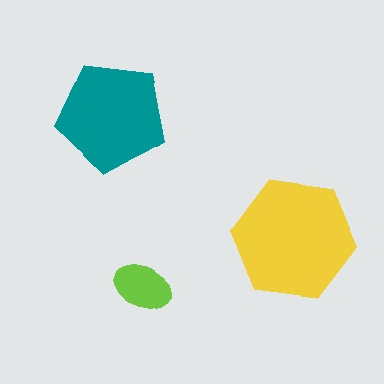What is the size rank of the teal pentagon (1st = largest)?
2nd.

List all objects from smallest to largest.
The lime ellipse, the teal pentagon, the yellow hexagon.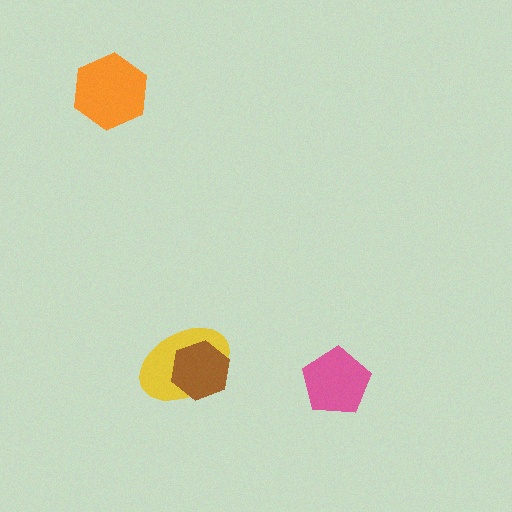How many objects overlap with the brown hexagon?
1 object overlaps with the brown hexagon.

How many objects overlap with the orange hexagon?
0 objects overlap with the orange hexagon.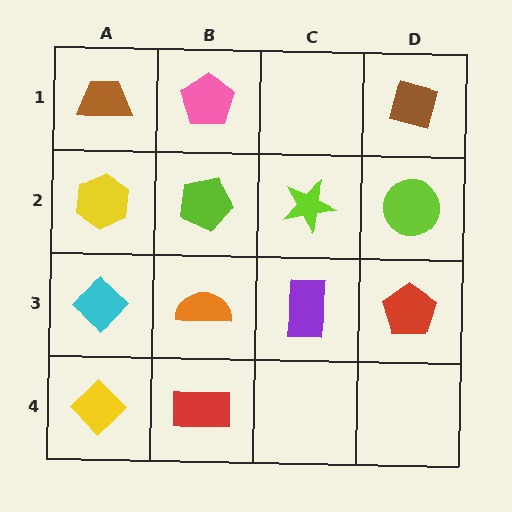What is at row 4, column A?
A yellow diamond.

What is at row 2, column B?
A lime pentagon.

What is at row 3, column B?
An orange semicircle.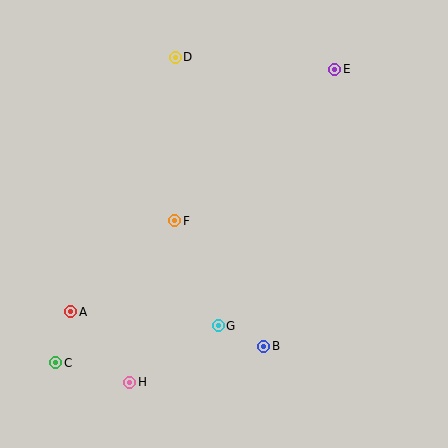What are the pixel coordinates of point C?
Point C is at (56, 363).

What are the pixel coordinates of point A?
Point A is at (71, 312).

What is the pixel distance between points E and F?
The distance between E and F is 221 pixels.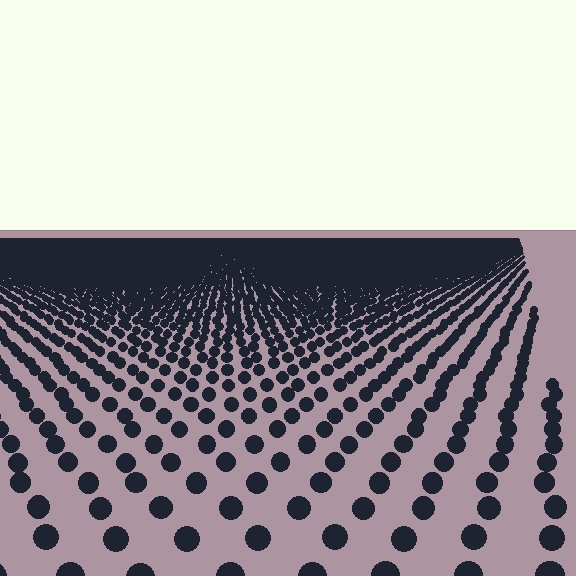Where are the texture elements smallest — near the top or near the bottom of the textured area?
Near the top.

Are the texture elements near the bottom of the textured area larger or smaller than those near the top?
Larger. Near the bottom, elements are closer to the viewer and appear at a bigger on-screen size.